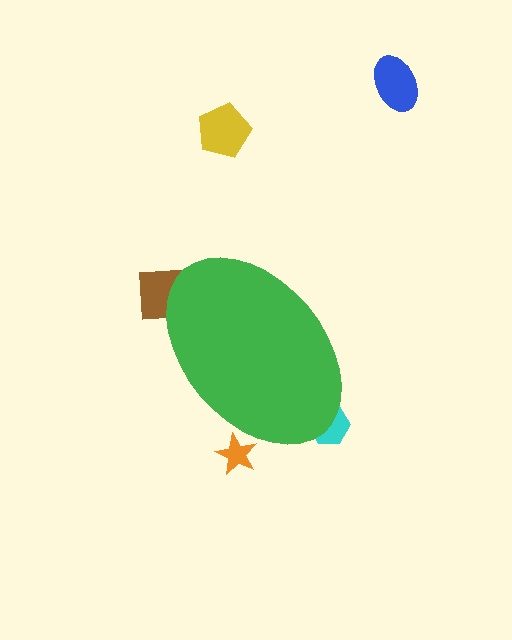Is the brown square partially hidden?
Yes, the brown square is partially hidden behind the green ellipse.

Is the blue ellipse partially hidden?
No, the blue ellipse is fully visible.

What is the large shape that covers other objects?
A green ellipse.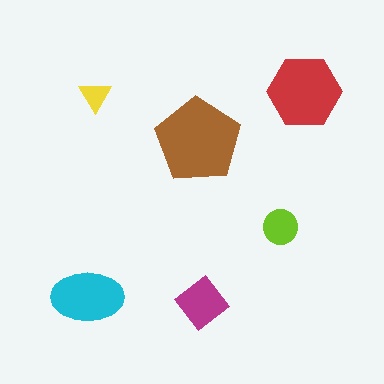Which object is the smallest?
The yellow triangle.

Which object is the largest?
The brown pentagon.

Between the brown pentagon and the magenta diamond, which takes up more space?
The brown pentagon.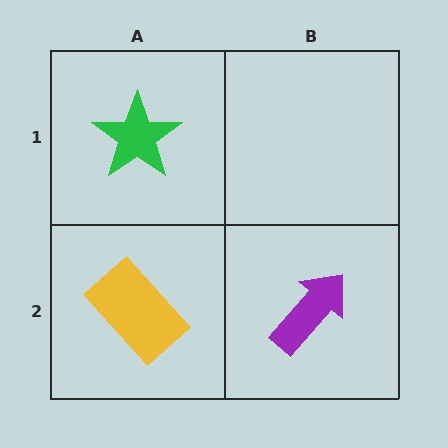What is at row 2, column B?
A purple arrow.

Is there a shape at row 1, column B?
No, that cell is empty.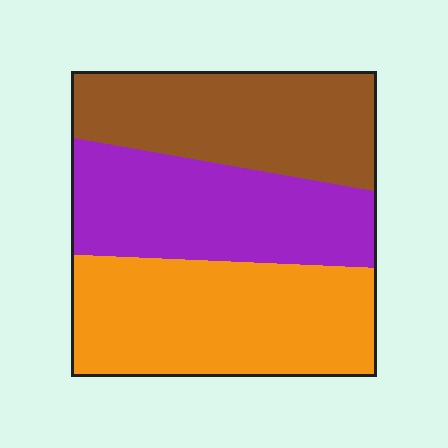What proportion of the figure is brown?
Brown takes up about one third (1/3) of the figure.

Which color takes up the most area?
Orange, at roughly 40%.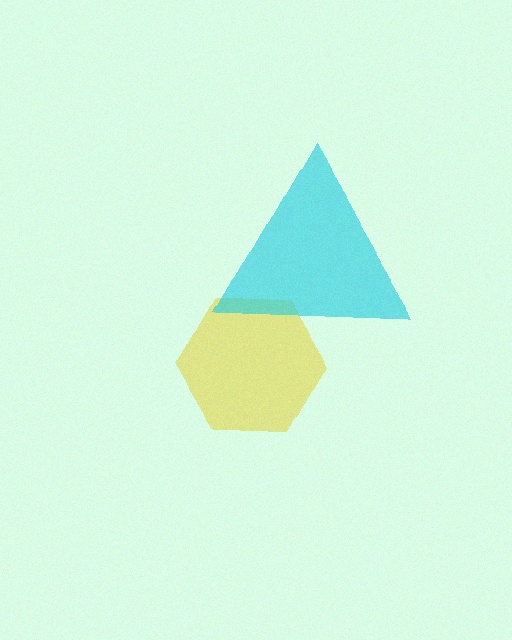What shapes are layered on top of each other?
The layered shapes are: a yellow hexagon, a cyan triangle.